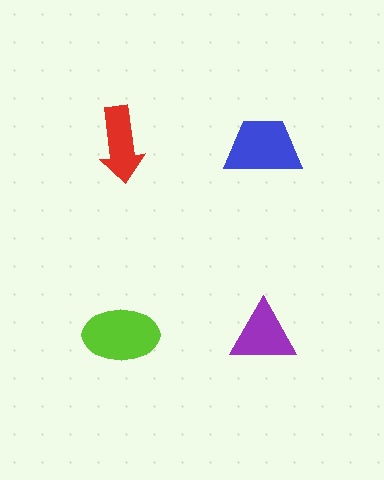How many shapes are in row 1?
2 shapes.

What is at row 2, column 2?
A purple triangle.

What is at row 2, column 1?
A lime ellipse.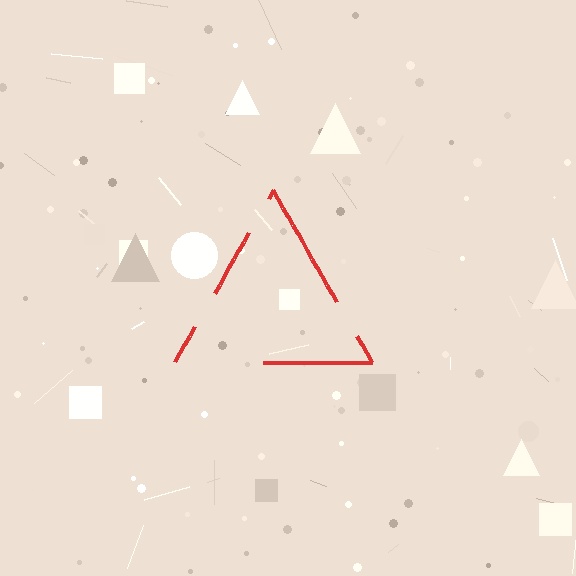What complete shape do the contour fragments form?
The contour fragments form a triangle.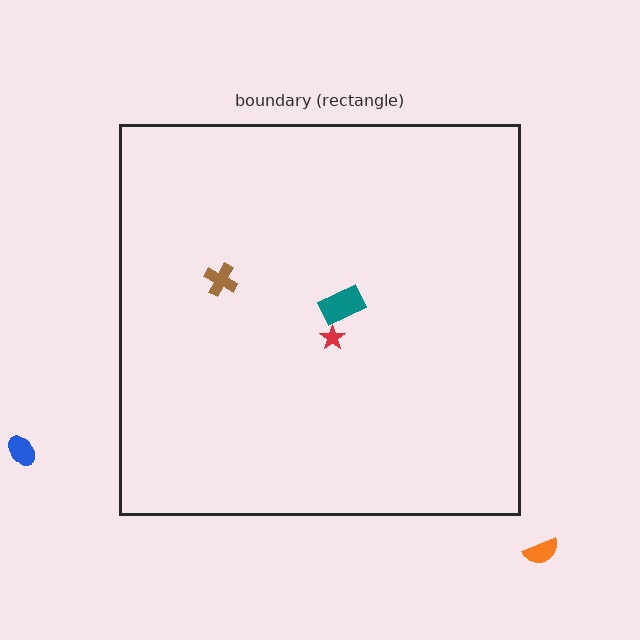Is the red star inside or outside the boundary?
Inside.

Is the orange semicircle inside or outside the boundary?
Outside.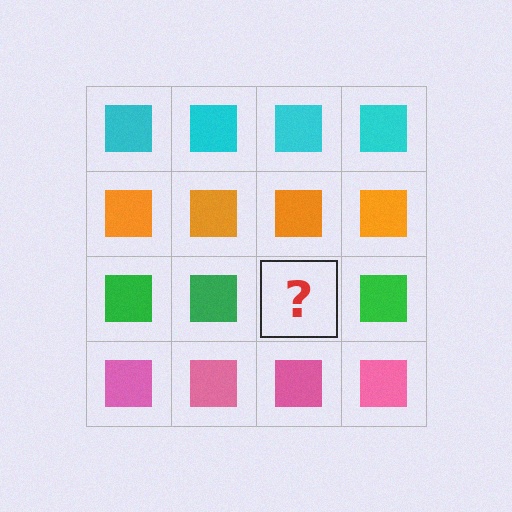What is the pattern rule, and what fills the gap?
The rule is that each row has a consistent color. The gap should be filled with a green square.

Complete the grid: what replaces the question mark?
The question mark should be replaced with a green square.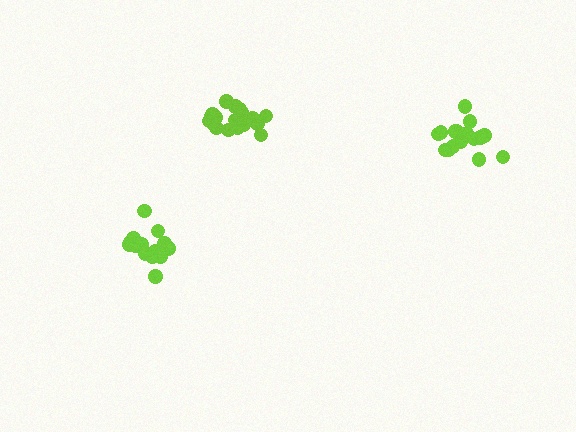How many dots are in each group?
Group 1: 19 dots, Group 2: 16 dots, Group 3: 15 dots (50 total).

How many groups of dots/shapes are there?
There are 3 groups.